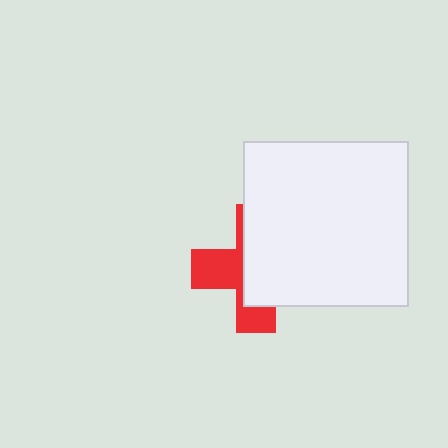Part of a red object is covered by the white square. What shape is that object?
It is a cross.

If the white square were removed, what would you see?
You would see the complete red cross.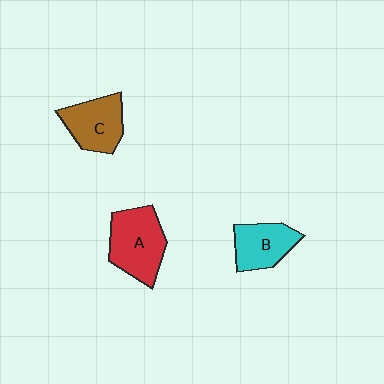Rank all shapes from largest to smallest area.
From largest to smallest: A (red), C (brown), B (cyan).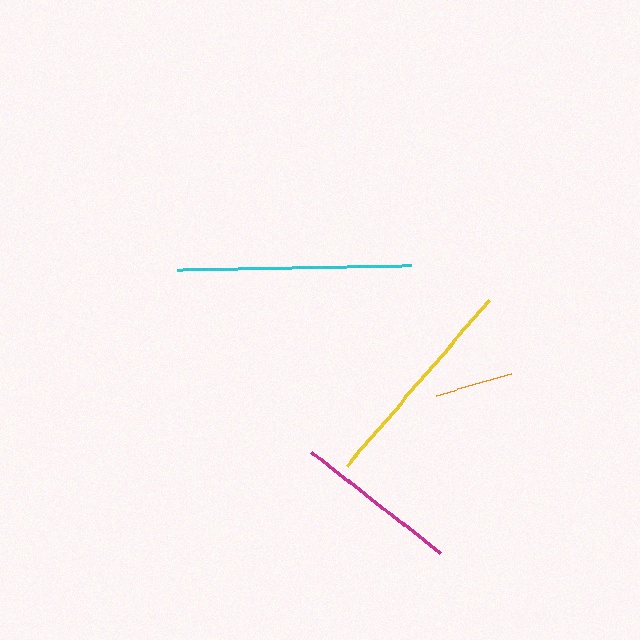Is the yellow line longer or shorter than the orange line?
The yellow line is longer than the orange line.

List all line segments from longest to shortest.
From longest to shortest: cyan, yellow, magenta, orange.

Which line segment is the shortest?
The orange line is the shortest at approximately 78 pixels.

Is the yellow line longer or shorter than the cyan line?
The cyan line is longer than the yellow line.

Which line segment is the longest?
The cyan line is the longest at approximately 234 pixels.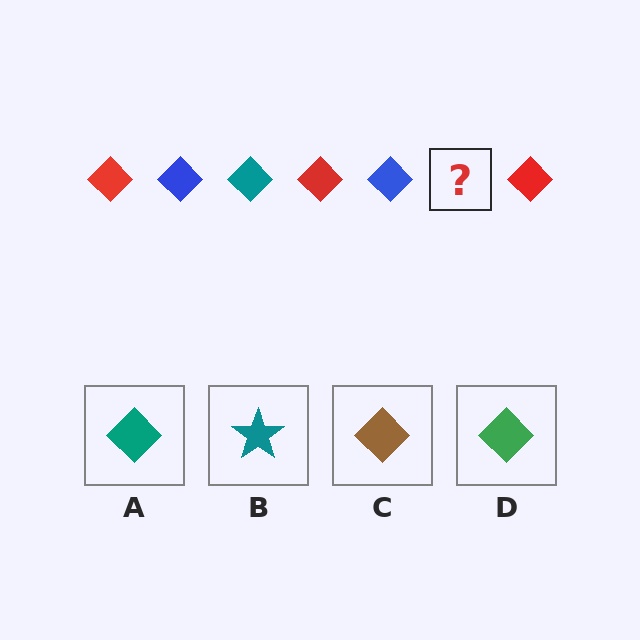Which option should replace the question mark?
Option A.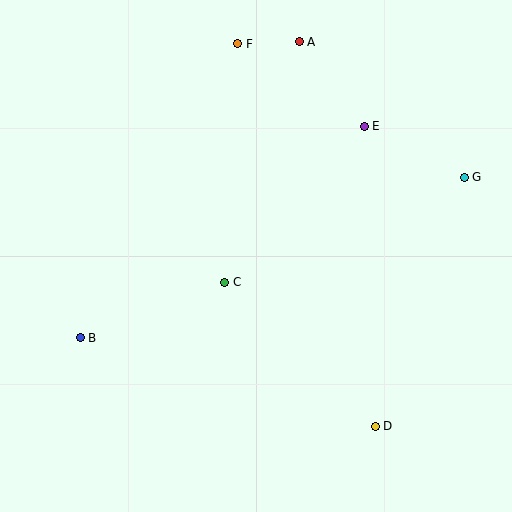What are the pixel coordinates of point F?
Point F is at (238, 44).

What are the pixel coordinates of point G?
Point G is at (464, 177).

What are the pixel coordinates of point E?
Point E is at (364, 126).